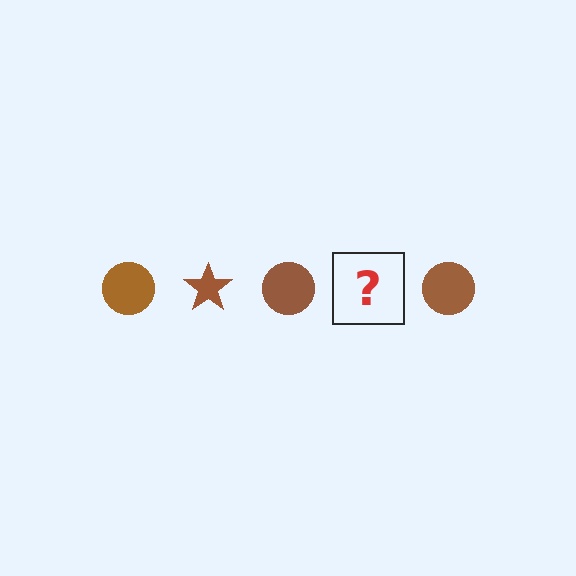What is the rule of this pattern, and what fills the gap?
The rule is that the pattern cycles through circle, star shapes in brown. The gap should be filled with a brown star.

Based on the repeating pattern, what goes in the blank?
The blank should be a brown star.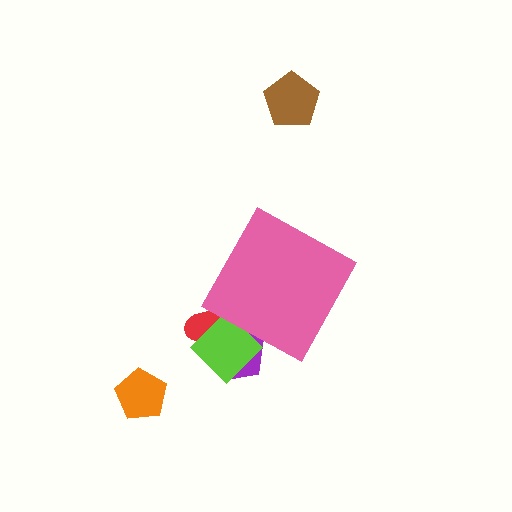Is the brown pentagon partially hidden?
No, the brown pentagon is fully visible.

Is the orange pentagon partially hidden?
No, the orange pentagon is fully visible.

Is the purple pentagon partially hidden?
Yes, the purple pentagon is partially hidden behind the pink diamond.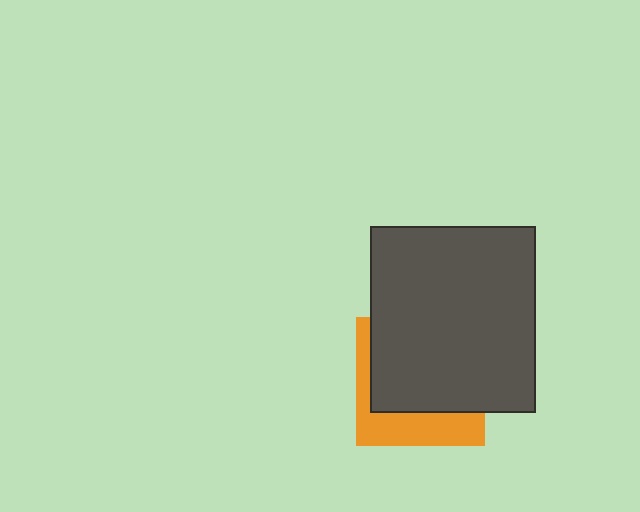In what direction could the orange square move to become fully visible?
The orange square could move down. That would shift it out from behind the dark gray rectangle entirely.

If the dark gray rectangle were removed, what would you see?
You would see the complete orange square.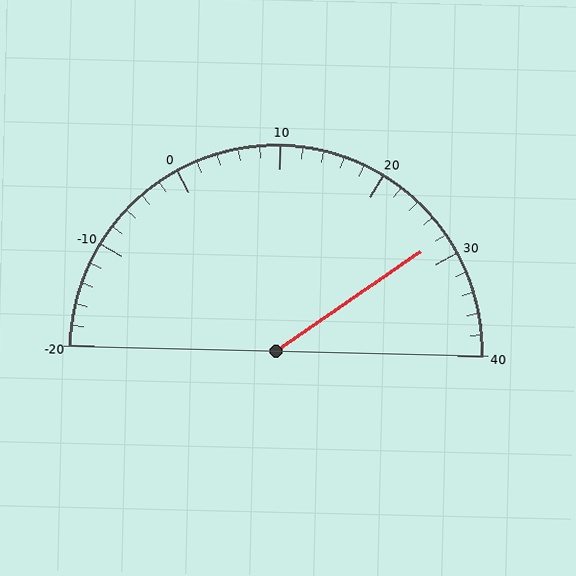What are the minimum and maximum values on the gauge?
The gauge ranges from -20 to 40.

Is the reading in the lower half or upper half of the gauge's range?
The reading is in the upper half of the range (-20 to 40).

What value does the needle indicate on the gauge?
The needle indicates approximately 28.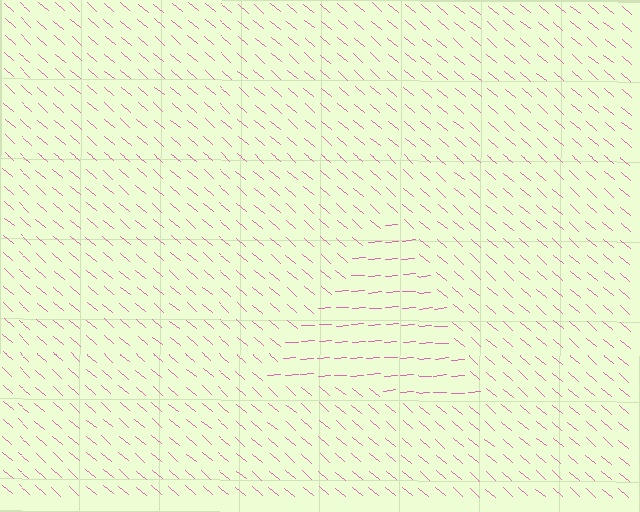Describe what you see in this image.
The image is filled with small pink line segments. A triangle region in the image has lines oriented differently from the surrounding lines, creating a visible texture boundary.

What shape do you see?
I see a triangle.